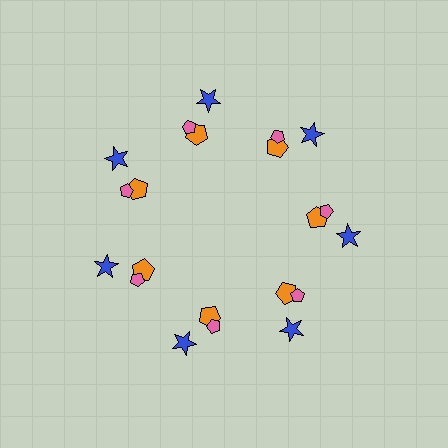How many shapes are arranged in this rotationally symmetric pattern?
There are 21 shapes, arranged in 7 groups of 3.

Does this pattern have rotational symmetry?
Yes, this pattern has 7-fold rotational symmetry. It looks the same after rotating 51 degrees around the center.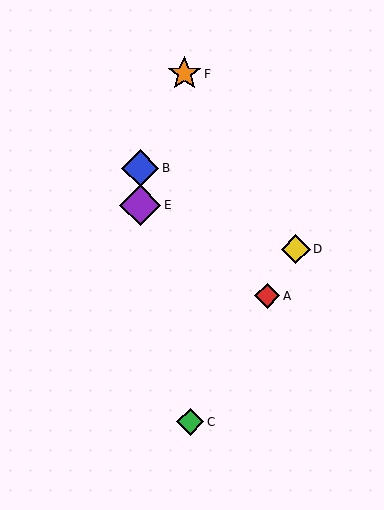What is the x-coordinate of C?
Object C is at x≈190.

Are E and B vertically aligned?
Yes, both are at x≈140.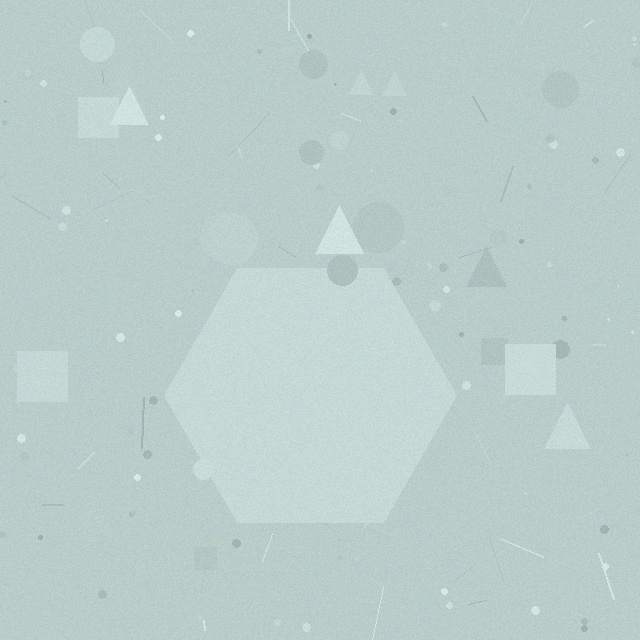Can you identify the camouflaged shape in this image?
The camouflaged shape is a hexagon.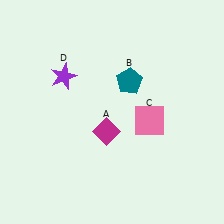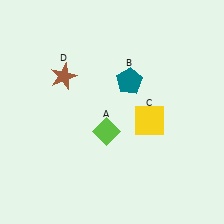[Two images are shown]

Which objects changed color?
A changed from magenta to lime. C changed from pink to yellow. D changed from purple to brown.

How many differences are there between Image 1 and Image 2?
There are 3 differences between the two images.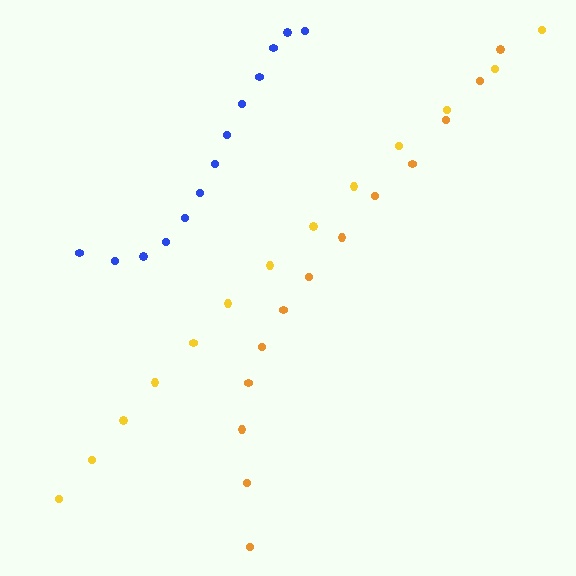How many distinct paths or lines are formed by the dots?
There are 3 distinct paths.